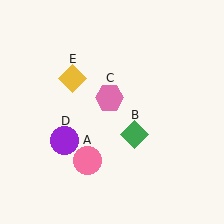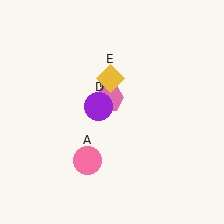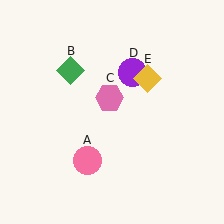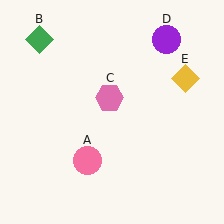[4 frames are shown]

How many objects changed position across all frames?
3 objects changed position: green diamond (object B), purple circle (object D), yellow diamond (object E).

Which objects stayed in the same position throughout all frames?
Pink circle (object A) and pink hexagon (object C) remained stationary.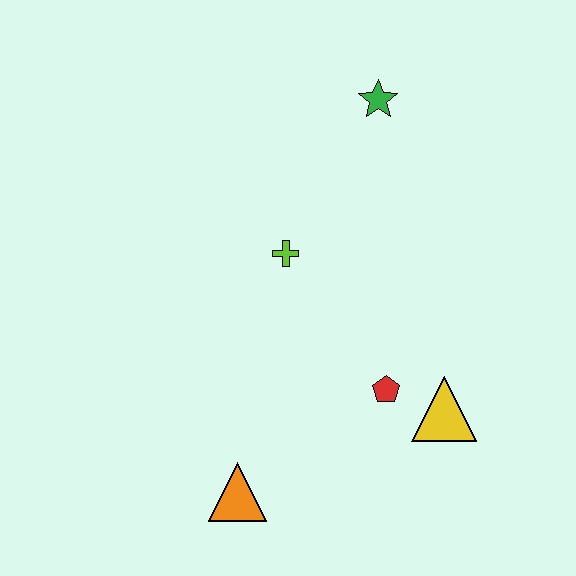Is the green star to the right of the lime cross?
Yes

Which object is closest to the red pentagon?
The yellow triangle is closest to the red pentagon.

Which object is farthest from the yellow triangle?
The green star is farthest from the yellow triangle.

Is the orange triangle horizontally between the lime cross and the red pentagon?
No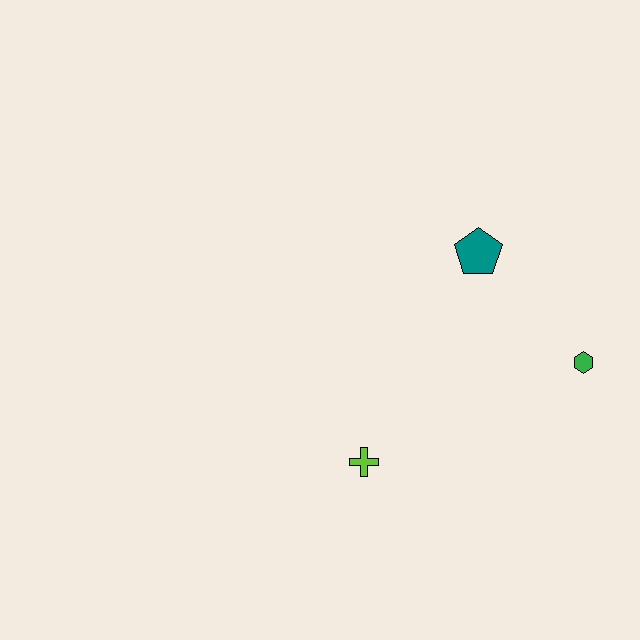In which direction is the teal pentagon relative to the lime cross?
The teal pentagon is above the lime cross.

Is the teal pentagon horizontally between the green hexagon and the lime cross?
Yes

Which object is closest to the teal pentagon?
The green hexagon is closest to the teal pentagon.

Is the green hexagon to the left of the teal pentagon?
No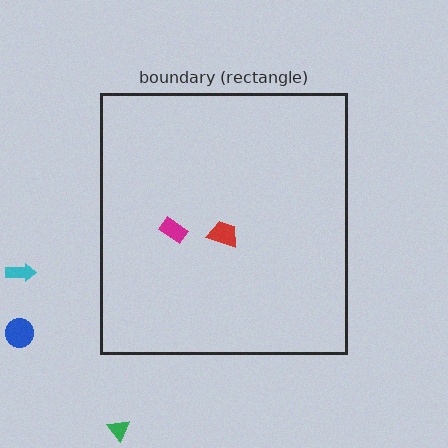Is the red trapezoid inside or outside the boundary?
Inside.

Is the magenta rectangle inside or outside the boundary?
Inside.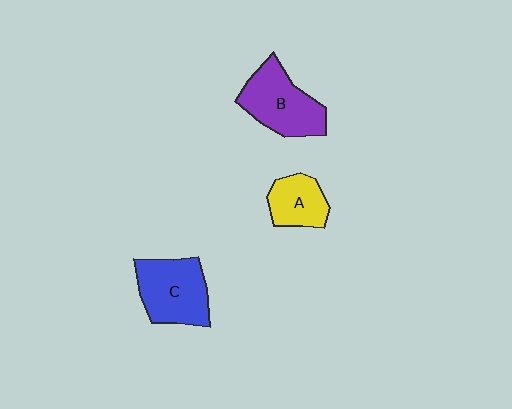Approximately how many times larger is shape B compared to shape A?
Approximately 1.6 times.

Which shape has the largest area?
Shape B (purple).